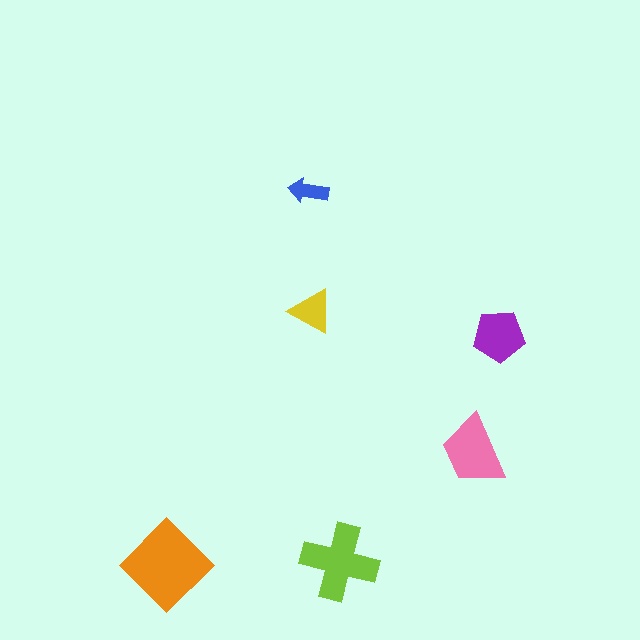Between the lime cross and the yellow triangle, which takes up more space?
The lime cross.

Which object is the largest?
The orange diamond.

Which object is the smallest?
The blue arrow.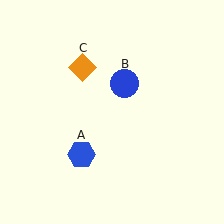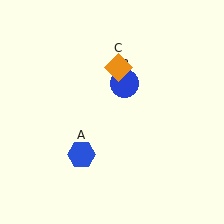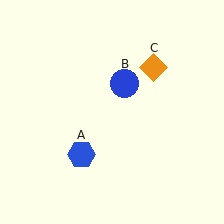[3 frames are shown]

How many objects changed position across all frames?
1 object changed position: orange diamond (object C).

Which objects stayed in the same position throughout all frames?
Blue hexagon (object A) and blue circle (object B) remained stationary.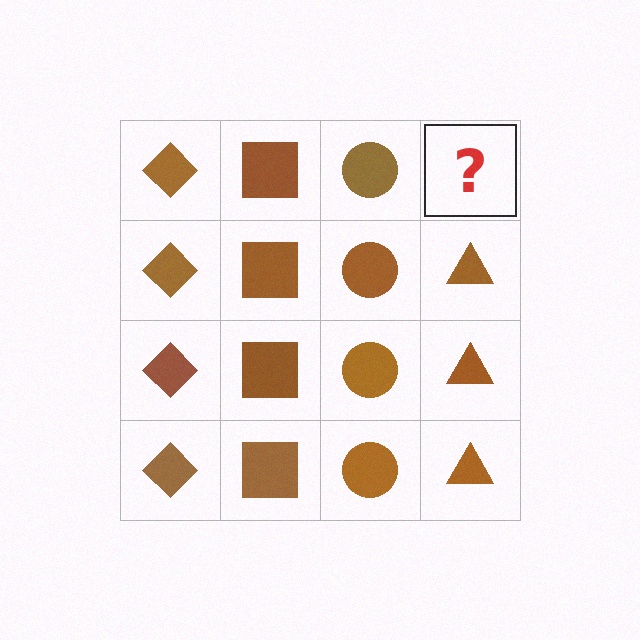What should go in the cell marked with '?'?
The missing cell should contain a brown triangle.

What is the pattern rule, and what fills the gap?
The rule is that each column has a consistent shape. The gap should be filled with a brown triangle.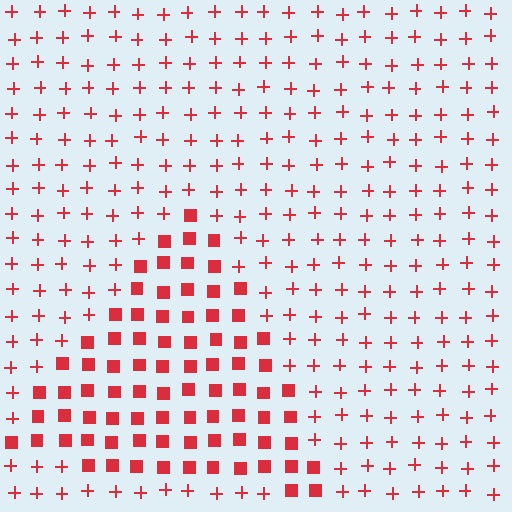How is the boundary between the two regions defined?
The boundary is defined by a change in element shape: squares inside vs. plus signs outside. All elements share the same color and spacing.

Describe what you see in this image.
The image is filled with small red elements arranged in a uniform grid. A triangle-shaped region contains squares, while the surrounding area contains plus signs. The boundary is defined purely by the change in element shape.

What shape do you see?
I see a triangle.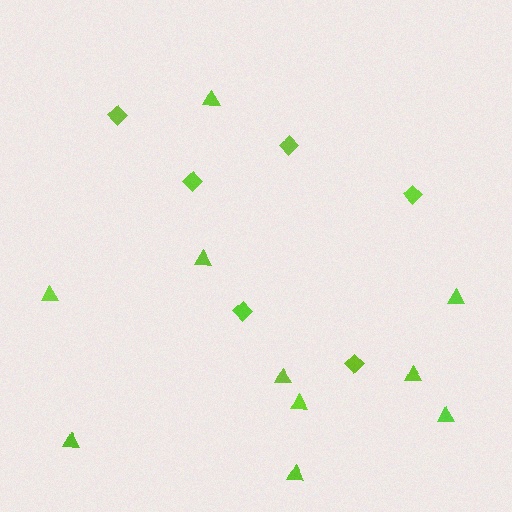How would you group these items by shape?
There are 2 groups: one group of diamonds (6) and one group of triangles (10).